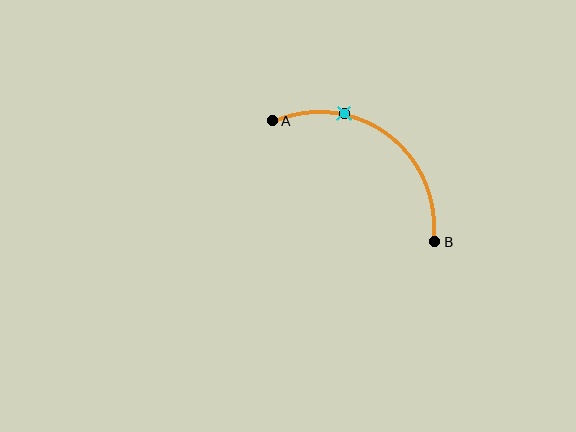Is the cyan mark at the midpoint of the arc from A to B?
No. The cyan mark lies on the arc but is closer to endpoint A. The arc midpoint would be at the point on the curve equidistant along the arc from both A and B.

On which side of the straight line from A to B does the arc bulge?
The arc bulges above and to the right of the straight line connecting A and B.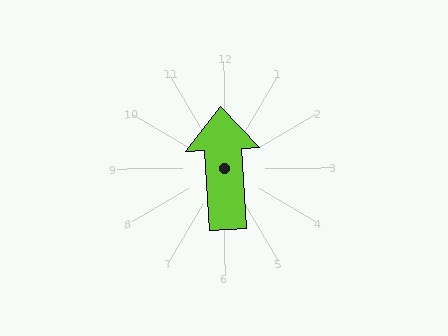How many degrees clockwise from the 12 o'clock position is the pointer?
Approximately 357 degrees.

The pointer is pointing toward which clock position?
Roughly 12 o'clock.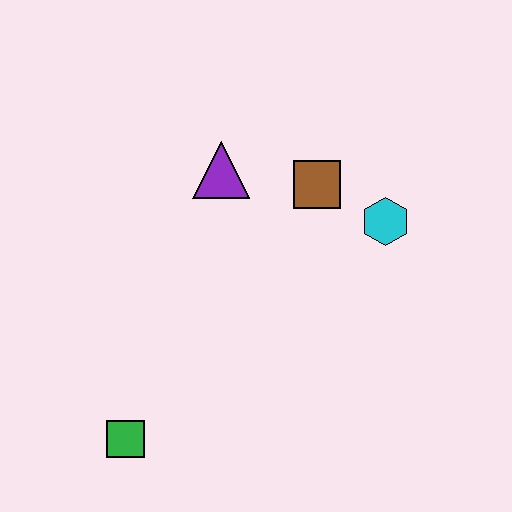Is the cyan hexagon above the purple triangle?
No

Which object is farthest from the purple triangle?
The green square is farthest from the purple triangle.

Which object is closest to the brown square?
The cyan hexagon is closest to the brown square.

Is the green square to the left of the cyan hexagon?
Yes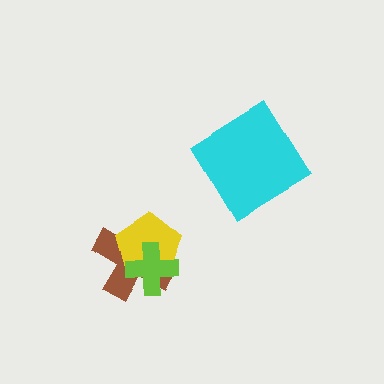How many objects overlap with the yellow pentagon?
2 objects overlap with the yellow pentagon.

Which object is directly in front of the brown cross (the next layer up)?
The yellow pentagon is directly in front of the brown cross.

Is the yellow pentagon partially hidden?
Yes, it is partially covered by another shape.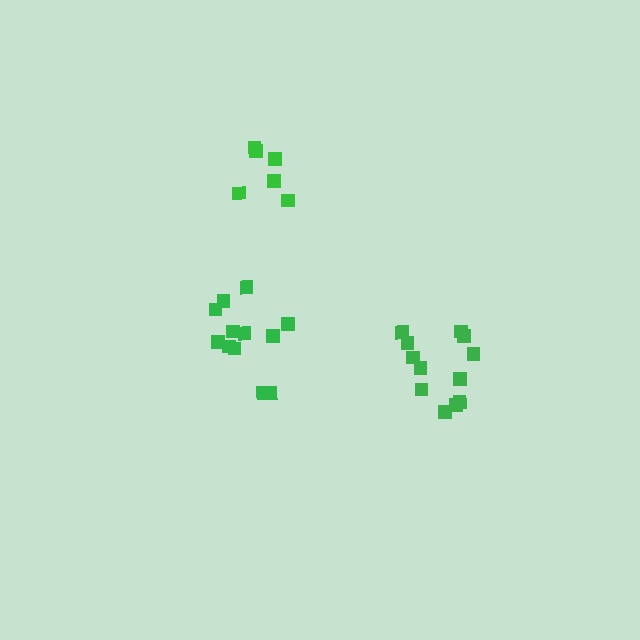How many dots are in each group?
Group 1: 12 dots, Group 2: 12 dots, Group 3: 6 dots (30 total).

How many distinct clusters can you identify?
There are 3 distinct clusters.